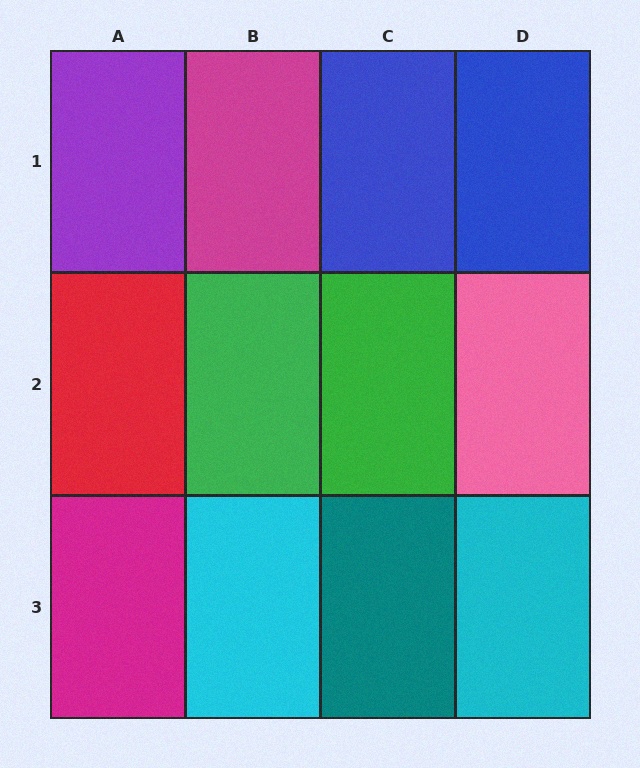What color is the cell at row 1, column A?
Purple.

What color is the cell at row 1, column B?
Magenta.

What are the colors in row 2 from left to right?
Red, green, green, pink.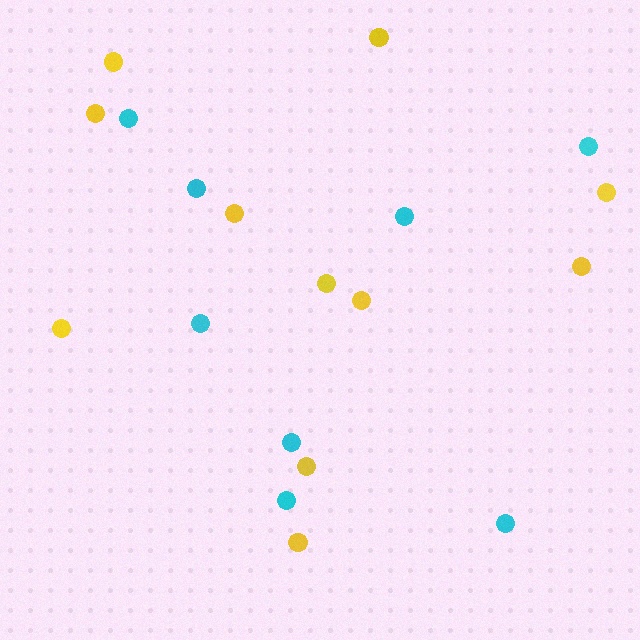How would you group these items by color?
There are 2 groups: one group of yellow circles (11) and one group of cyan circles (8).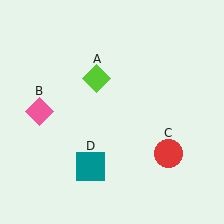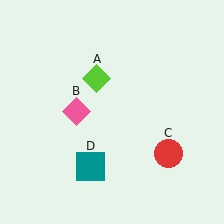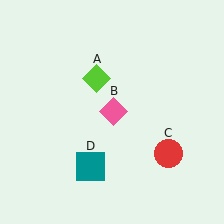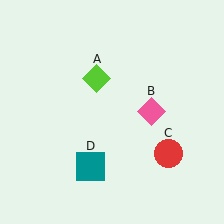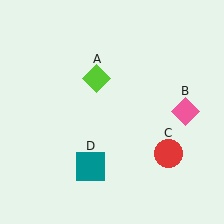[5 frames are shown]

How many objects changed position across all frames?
1 object changed position: pink diamond (object B).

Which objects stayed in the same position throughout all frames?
Lime diamond (object A) and red circle (object C) and teal square (object D) remained stationary.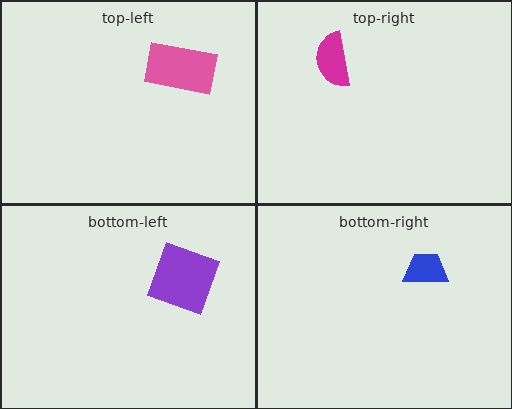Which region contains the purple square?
The bottom-left region.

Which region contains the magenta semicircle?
The top-right region.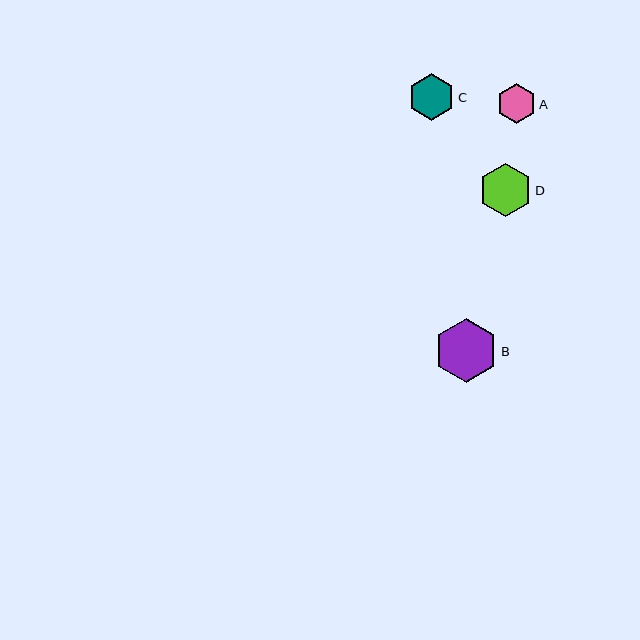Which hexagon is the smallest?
Hexagon A is the smallest with a size of approximately 39 pixels.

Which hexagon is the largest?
Hexagon B is the largest with a size of approximately 64 pixels.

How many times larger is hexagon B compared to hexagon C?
Hexagon B is approximately 1.4 times the size of hexagon C.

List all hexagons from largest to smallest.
From largest to smallest: B, D, C, A.